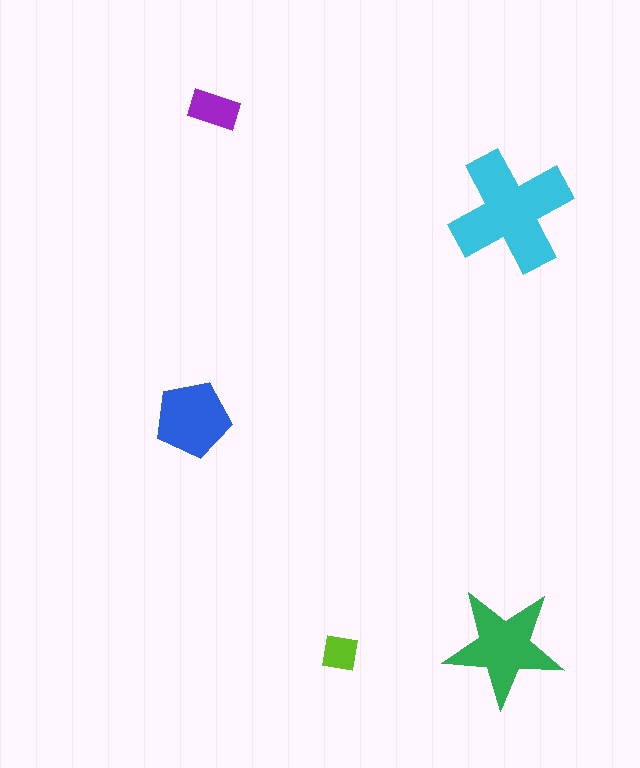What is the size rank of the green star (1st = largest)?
2nd.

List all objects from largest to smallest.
The cyan cross, the green star, the blue pentagon, the purple rectangle, the lime square.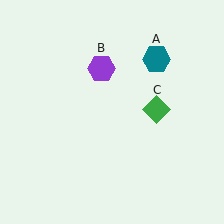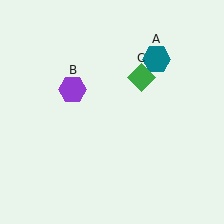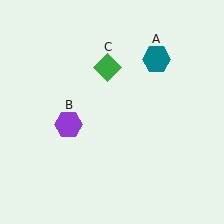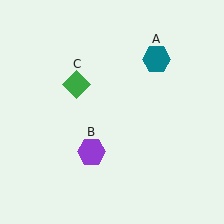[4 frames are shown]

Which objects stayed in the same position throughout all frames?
Teal hexagon (object A) remained stationary.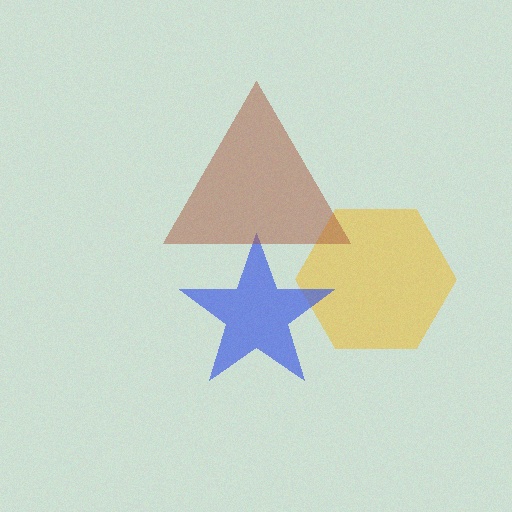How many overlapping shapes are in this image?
There are 3 overlapping shapes in the image.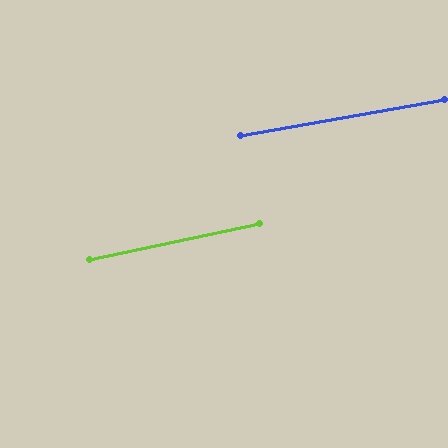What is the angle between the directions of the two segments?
Approximately 2 degrees.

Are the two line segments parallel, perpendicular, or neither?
Parallel — their directions differ by only 1.6°.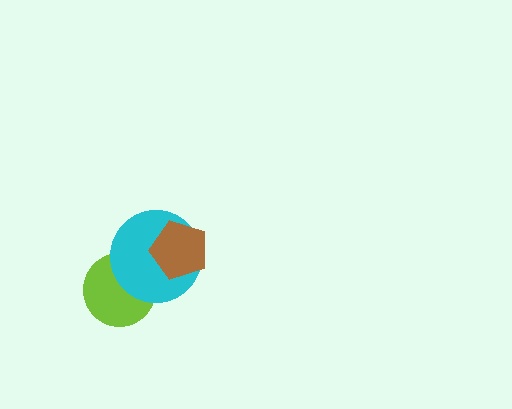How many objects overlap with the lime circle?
1 object overlaps with the lime circle.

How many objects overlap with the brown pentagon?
1 object overlaps with the brown pentagon.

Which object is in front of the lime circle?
The cyan circle is in front of the lime circle.